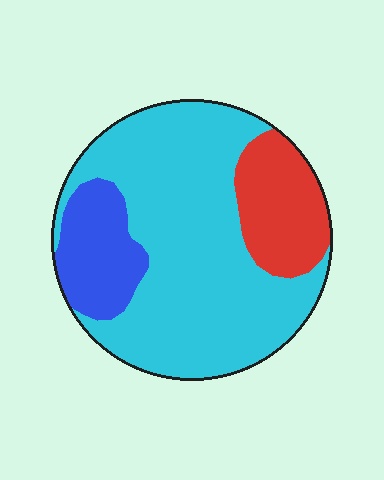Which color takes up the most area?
Cyan, at roughly 65%.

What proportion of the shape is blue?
Blue takes up about one sixth (1/6) of the shape.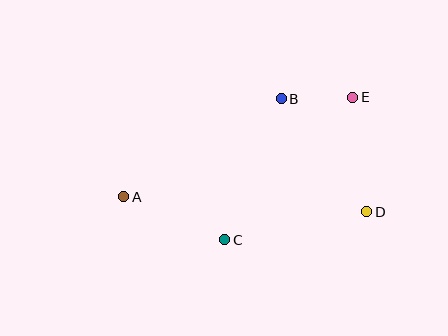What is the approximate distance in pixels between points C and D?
The distance between C and D is approximately 145 pixels.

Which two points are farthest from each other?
Points A and E are farthest from each other.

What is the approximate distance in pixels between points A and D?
The distance between A and D is approximately 243 pixels.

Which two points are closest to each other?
Points B and E are closest to each other.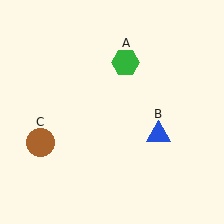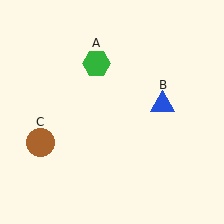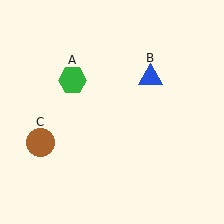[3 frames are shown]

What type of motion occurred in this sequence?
The green hexagon (object A), blue triangle (object B) rotated counterclockwise around the center of the scene.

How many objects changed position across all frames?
2 objects changed position: green hexagon (object A), blue triangle (object B).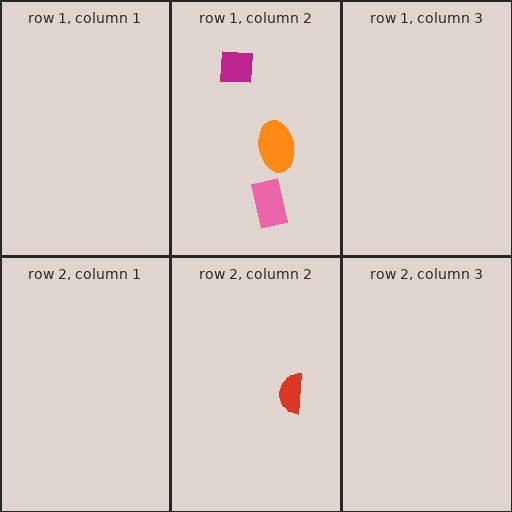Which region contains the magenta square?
The row 1, column 2 region.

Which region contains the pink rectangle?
The row 1, column 2 region.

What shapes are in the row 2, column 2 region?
The red semicircle.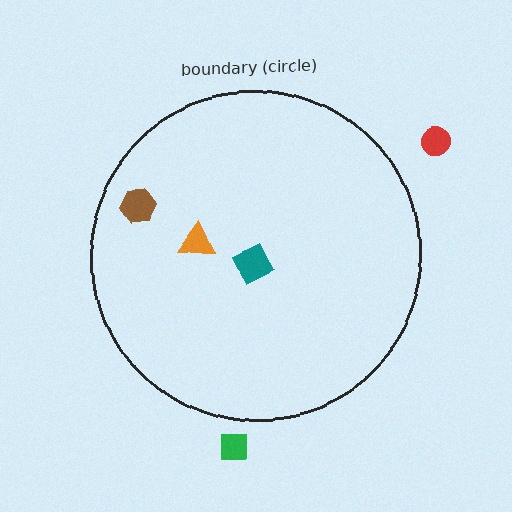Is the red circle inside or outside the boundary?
Outside.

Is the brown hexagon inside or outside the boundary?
Inside.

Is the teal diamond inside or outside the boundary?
Inside.